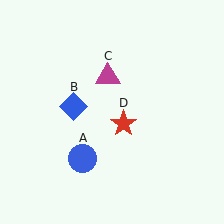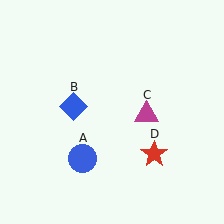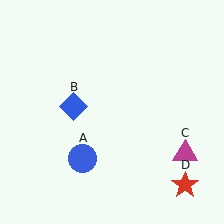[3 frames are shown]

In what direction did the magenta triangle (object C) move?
The magenta triangle (object C) moved down and to the right.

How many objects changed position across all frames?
2 objects changed position: magenta triangle (object C), red star (object D).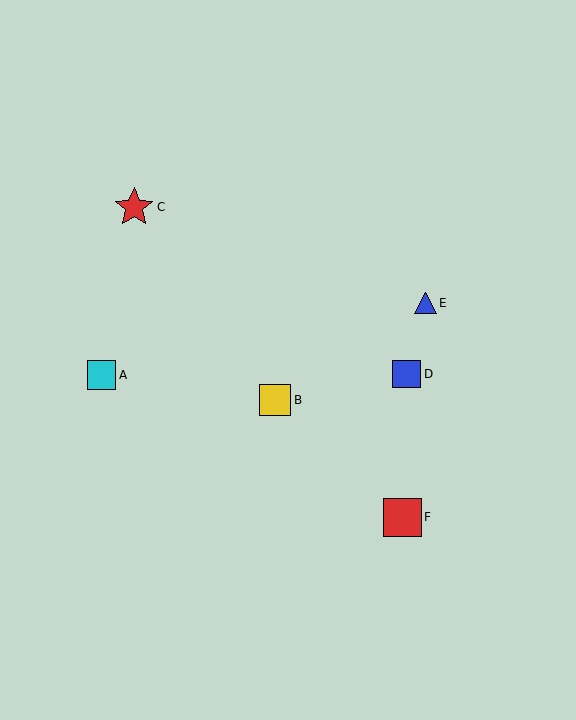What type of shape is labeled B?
Shape B is a yellow square.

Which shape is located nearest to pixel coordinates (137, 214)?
The red star (labeled C) at (134, 207) is nearest to that location.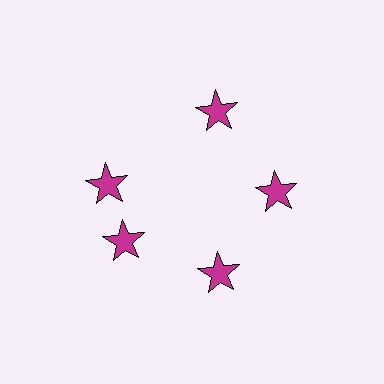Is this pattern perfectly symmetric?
No. The 5 magenta stars are arranged in a ring, but one element near the 10 o'clock position is rotated out of alignment along the ring, breaking the 5-fold rotational symmetry.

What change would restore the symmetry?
The symmetry would be restored by rotating it back into even spacing with its neighbors so that all 5 stars sit at equal angles and equal distance from the center.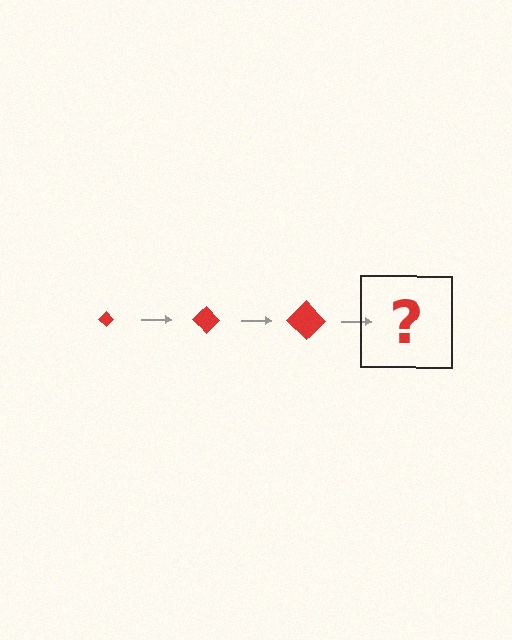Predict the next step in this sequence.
The next step is a red diamond, larger than the previous one.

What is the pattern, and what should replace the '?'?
The pattern is that the diamond gets progressively larger each step. The '?' should be a red diamond, larger than the previous one.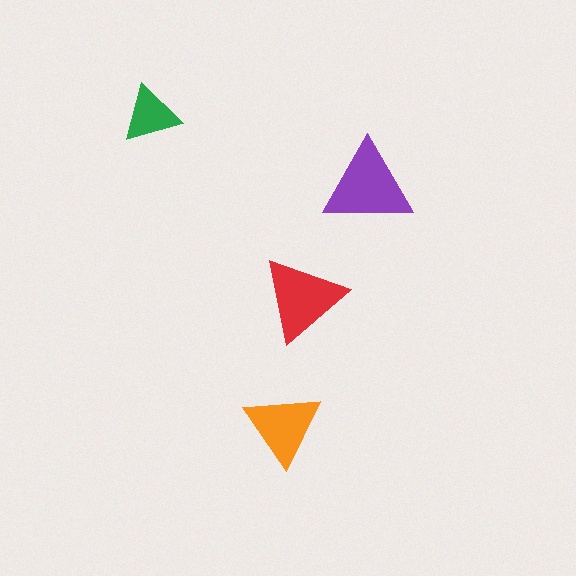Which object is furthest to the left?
The green triangle is leftmost.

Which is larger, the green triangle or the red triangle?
The red one.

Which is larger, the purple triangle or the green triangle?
The purple one.